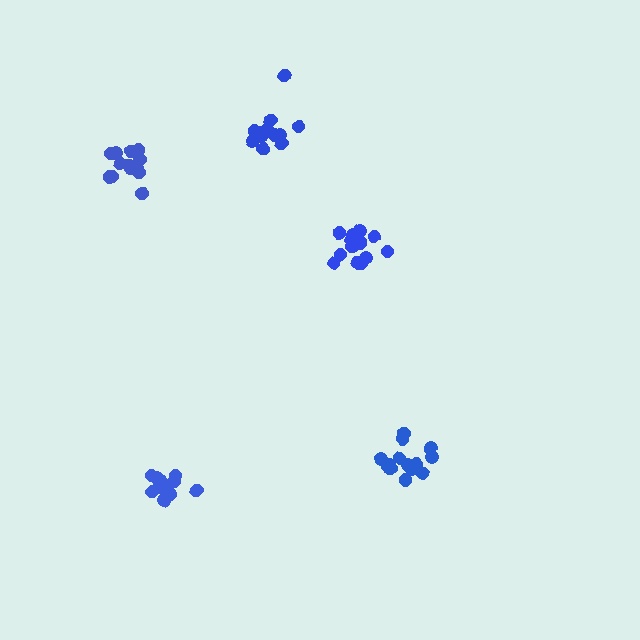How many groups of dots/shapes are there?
There are 5 groups.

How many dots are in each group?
Group 1: 13 dots, Group 2: 12 dots, Group 3: 15 dots, Group 4: 16 dots, Group 5: 13 dots (69 total).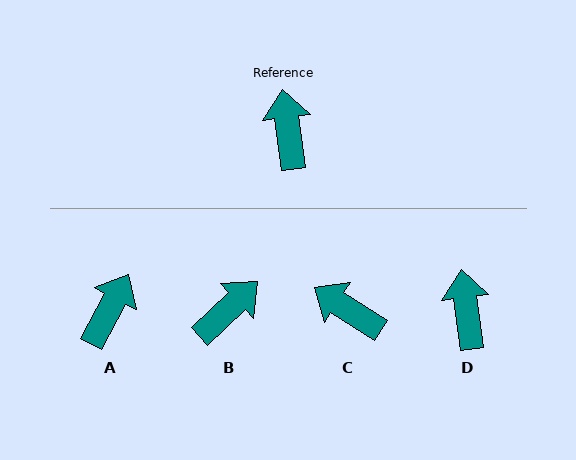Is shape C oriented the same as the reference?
No, it is off by about 49 degrees.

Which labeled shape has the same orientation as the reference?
D.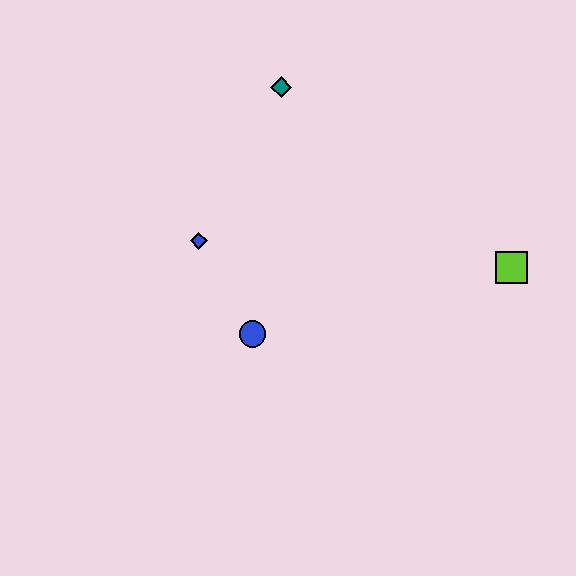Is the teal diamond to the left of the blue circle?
No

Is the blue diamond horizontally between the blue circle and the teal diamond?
No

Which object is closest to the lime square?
The blue circle is closest to the lime square.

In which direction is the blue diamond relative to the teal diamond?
The blue diamond is below the teal diamond.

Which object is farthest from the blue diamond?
The lime square is farthest from the blue diamond.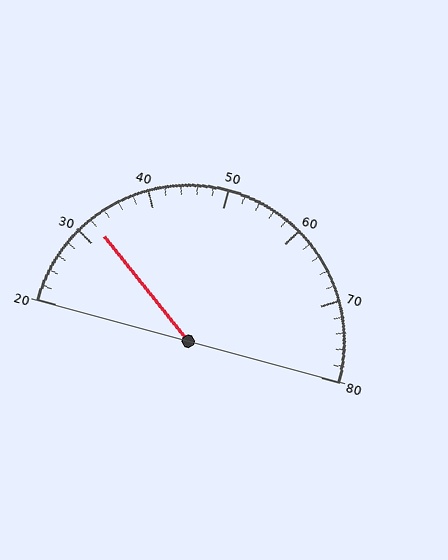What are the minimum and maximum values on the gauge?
The gauge ranges from 20 to 80.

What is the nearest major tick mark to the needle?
The nearest major tick mark is 30.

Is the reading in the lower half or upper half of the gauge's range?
The reading is in the lower half of the range (20 to 80).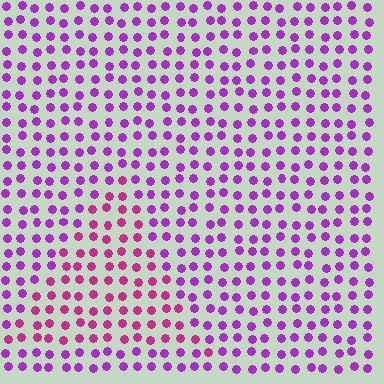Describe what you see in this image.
The image is filled with small purple elements in a uniform arrangement. A triangle-shaped region is visible where the elements are tinted to a slightly different hue, forming a subtle color boundary.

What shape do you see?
I see a triangle.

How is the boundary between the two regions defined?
The boundary is defined purely by a slight shift in hue (about 32 degrees). Spacing, size, and orientation are identical on both sides.